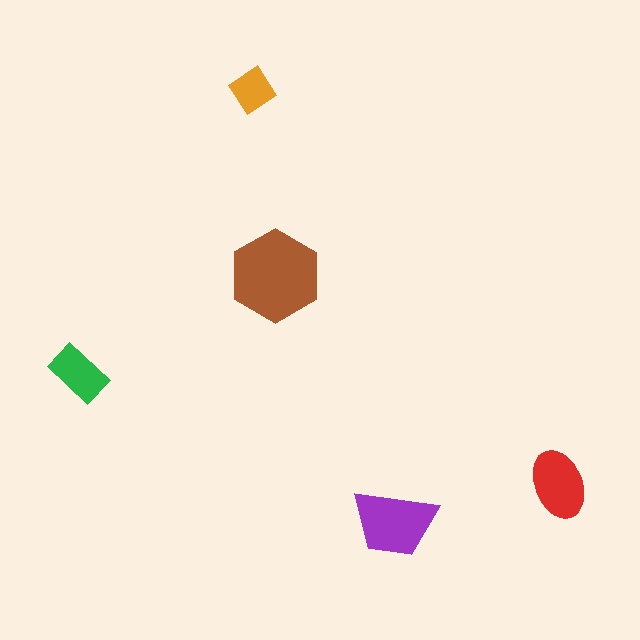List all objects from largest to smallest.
The brown hexagon, the purple trapezoid, the red ellipse, the green rectangle, the orange diamond.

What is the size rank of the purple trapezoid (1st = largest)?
2nd.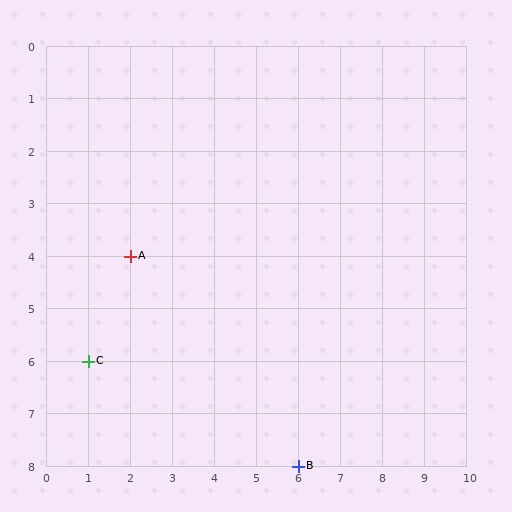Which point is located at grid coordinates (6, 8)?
Point B is at (6, 8).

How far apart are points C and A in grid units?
Points C and A are 1 column and 2 rows apart (about 2.2 grid units diagonally).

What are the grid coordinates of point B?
Point B is at grid coordinates (6, 8).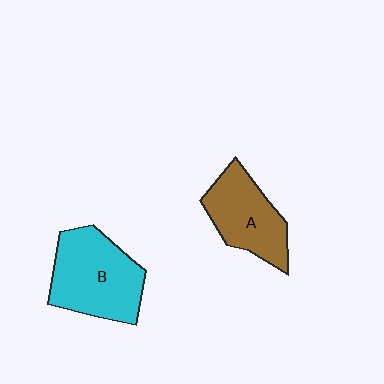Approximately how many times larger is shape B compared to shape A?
Approximately 1.3 times.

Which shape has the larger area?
Shape B (cyan).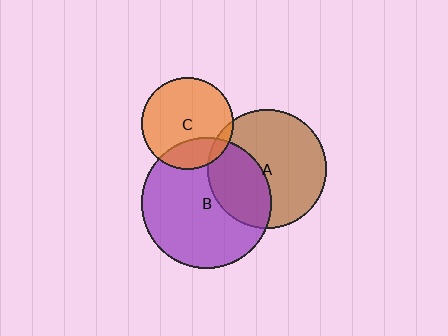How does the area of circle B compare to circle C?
Approximately 2.0 times.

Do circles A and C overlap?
Yes.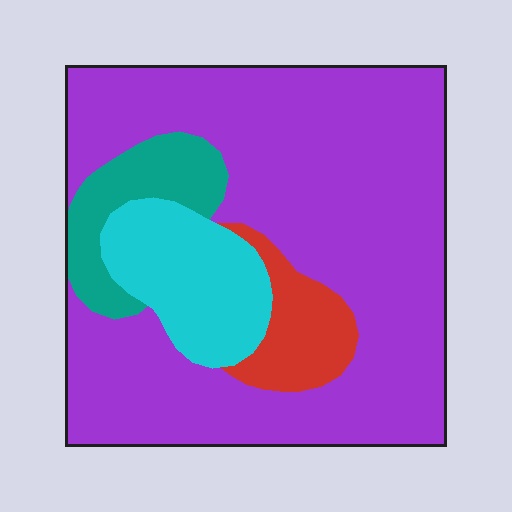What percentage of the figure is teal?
Teal covers roughly 10% of the figure.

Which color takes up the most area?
Purple, at roughly 70%.